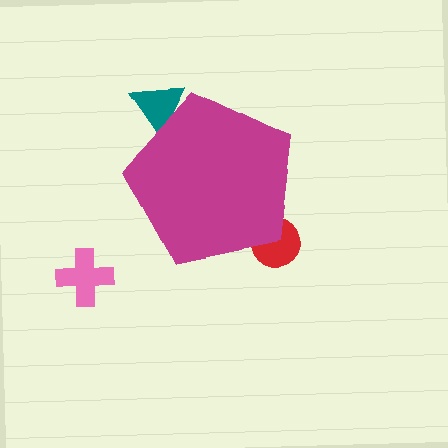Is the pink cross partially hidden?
No, the pink cross is fully visible.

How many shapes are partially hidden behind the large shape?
2 shapes are partially hidden.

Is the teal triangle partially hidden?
Yes, the teal triangle is partially hidden behind the magenta pentagon.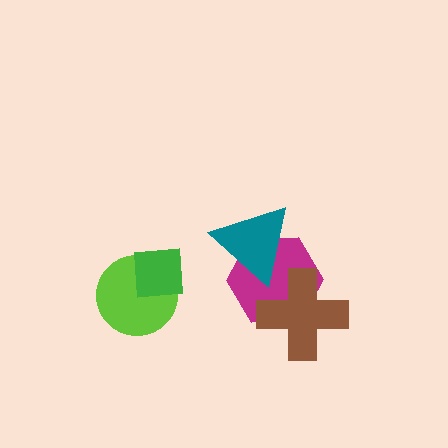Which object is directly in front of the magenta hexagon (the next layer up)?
The teal triangle is directly in front of the magenta hexagon.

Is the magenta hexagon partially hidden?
Yes, it is partially covered by another shape.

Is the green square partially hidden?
No, no other shape covers it.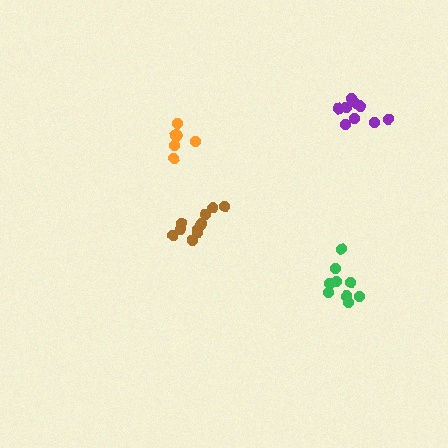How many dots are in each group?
Group 1: 7 dots, Group 2: 11 dots, Group 3: 9 dots, Group 4: 11 dots (38 total).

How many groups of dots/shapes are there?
There are 4 groups.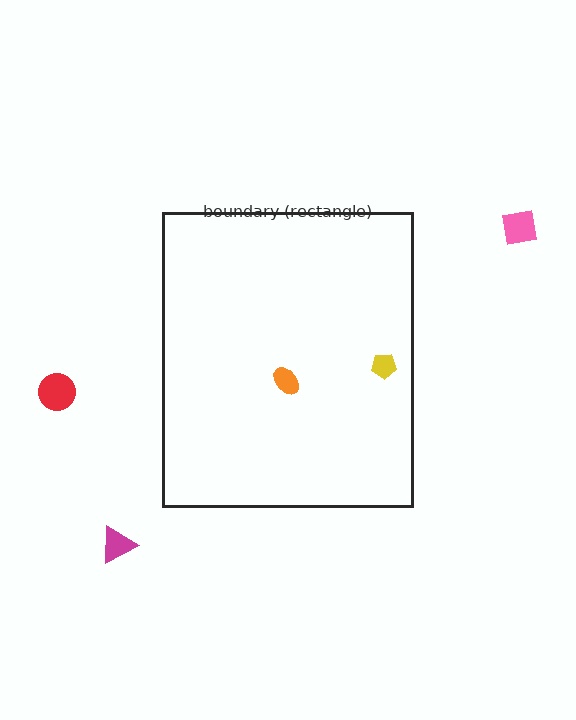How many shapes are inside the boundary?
2 inside, 3 outside.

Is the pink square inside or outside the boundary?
Outside.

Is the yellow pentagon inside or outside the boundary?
Inside.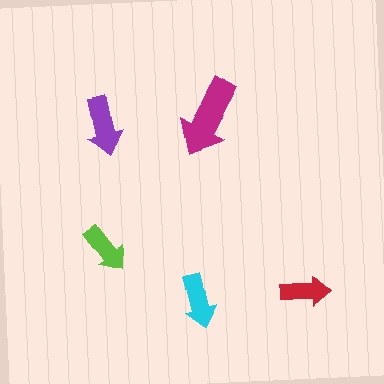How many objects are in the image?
There are 5 objects in the image.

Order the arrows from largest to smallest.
the magenta one, the purple one, the cyan one, the lime one, the red one.